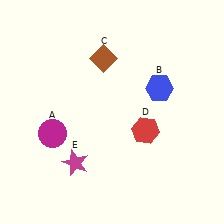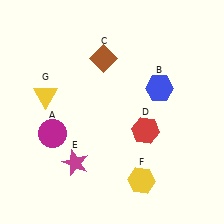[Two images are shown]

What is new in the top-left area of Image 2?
A yellow triangle (G) was added in the top-left area of Image 2.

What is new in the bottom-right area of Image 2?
A yellow hexagon (F) was added in the bottom-right area of Image 2.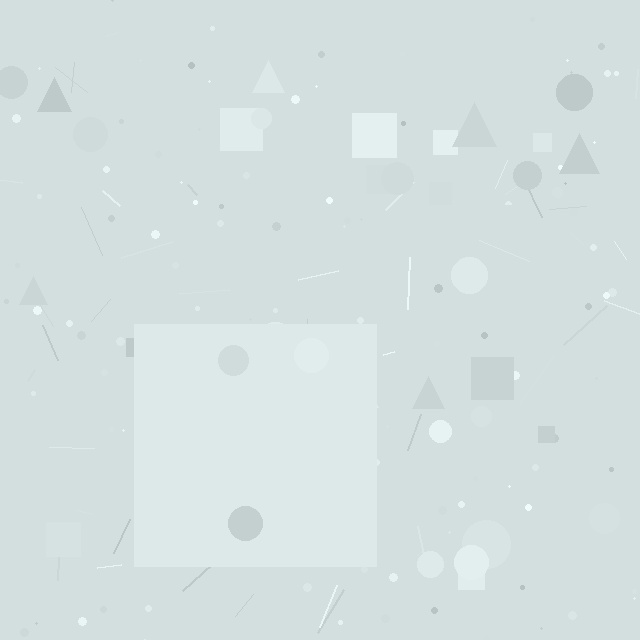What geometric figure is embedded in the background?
A square is embedded in the background.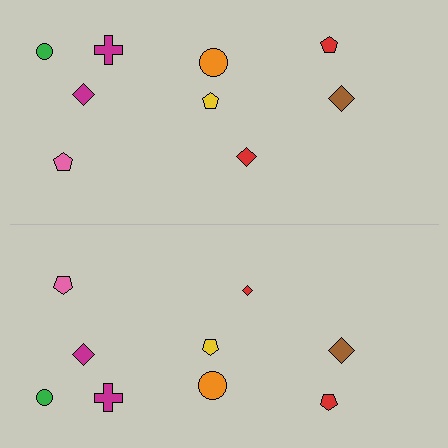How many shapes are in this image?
There are 18 shapes in this image.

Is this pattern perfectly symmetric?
No, the pattern is not perfectly symmetric. The red diamond on the bottom side has a different size than its mirror counterpart.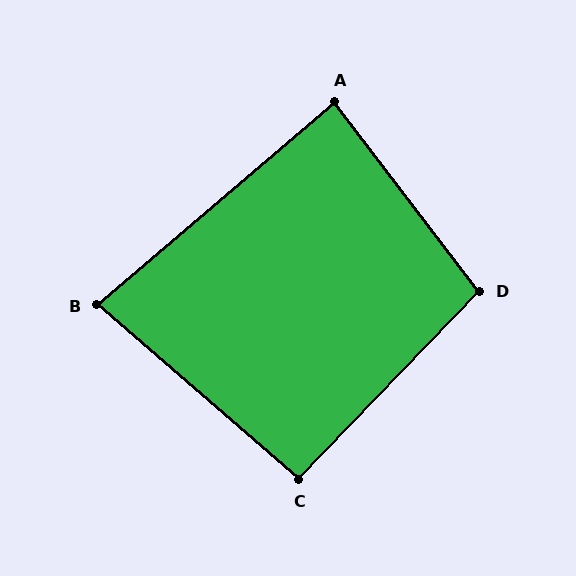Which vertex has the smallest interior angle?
B, at approximately 81 degrees.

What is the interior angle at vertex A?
Approximately 87 degrees (approximately right).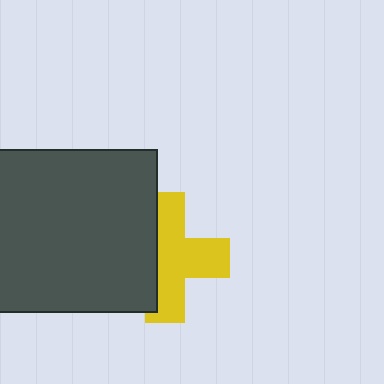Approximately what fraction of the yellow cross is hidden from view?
Roughly 37% of the yellow cross is hidden behind the dark gray rectangle.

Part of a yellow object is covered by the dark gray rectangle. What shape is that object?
It is a cross.